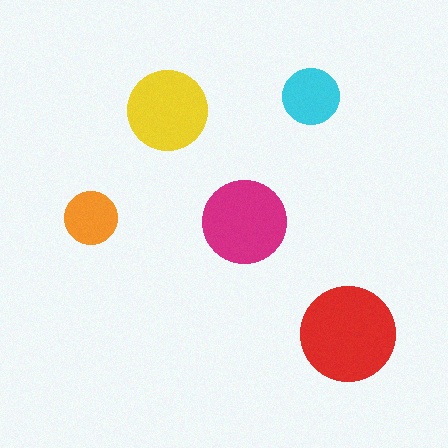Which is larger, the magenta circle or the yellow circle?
The magenta one.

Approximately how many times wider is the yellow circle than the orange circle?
About 1.5 times wider.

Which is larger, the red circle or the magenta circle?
The red one.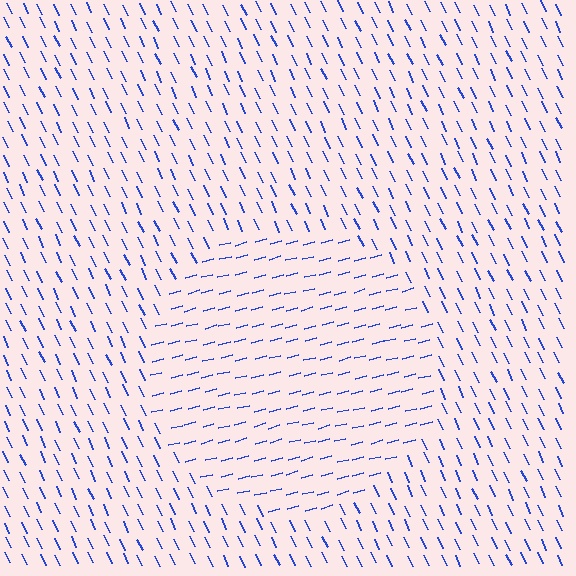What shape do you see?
I see a circle.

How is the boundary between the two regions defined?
The boundary is defined purely by a change in line orientation (approximately 79 degrees difference). All lines are the same color and thickness.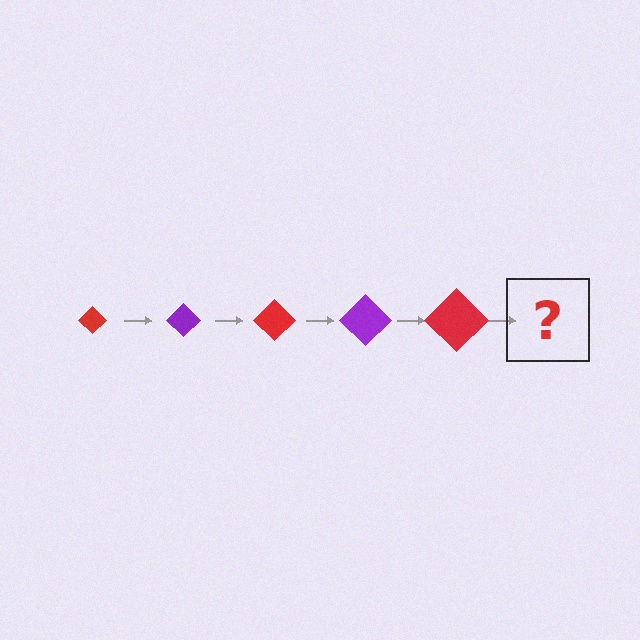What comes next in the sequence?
The next element should be a purple diamond, larger than the previous one.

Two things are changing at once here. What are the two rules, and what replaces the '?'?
The two rules are that the diamond grows larger each step and the color cycles through red and purple. The '?' should be a purple diamond, larger than the previous one.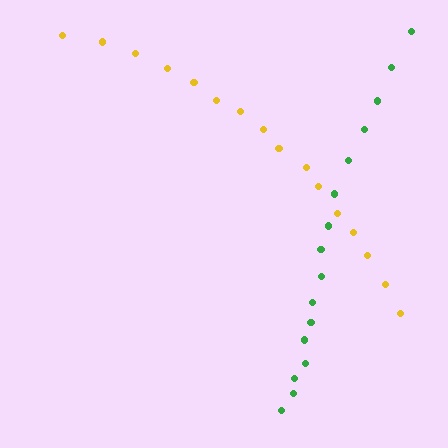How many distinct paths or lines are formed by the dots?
There are 2 distinct paths.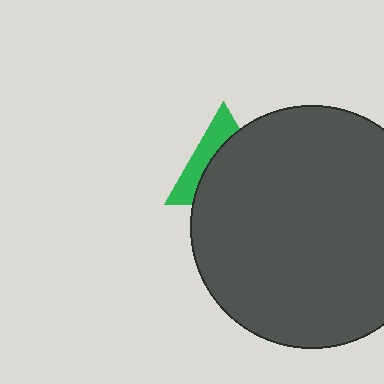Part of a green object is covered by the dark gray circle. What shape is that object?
It is a triangle.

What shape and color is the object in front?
The object in front is a dark gray circle.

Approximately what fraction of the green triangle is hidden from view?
Roughly 64% of the green triangle is hidden behind the dark gray circle.